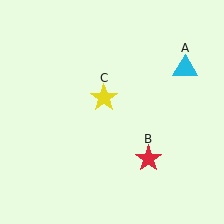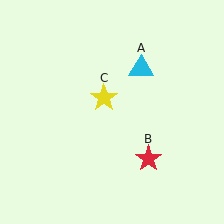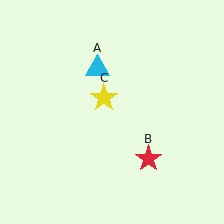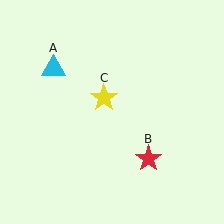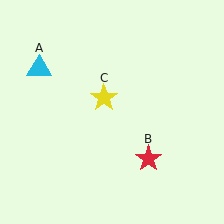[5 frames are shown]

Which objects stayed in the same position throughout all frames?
Red star (object B) and yellow star (object C) remained stationary.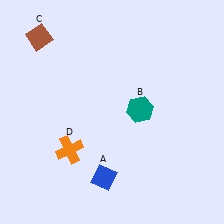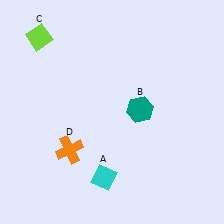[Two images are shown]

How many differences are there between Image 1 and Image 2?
There are 2 differences between the two images.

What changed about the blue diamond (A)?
In Image 1, A is blue. In Image 2, it changed to cyan.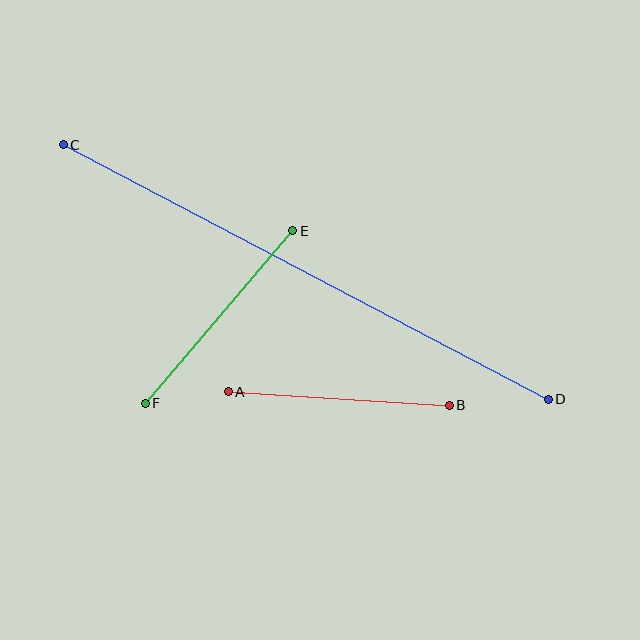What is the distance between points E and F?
The distance is approximately 227 pixels.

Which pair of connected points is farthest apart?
Points C and D are farthest apart.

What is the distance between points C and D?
The distance is approximately 547 pixels.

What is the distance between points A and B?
The distance is approximately 221 pixels.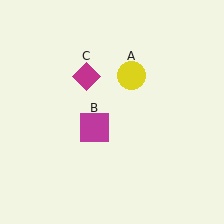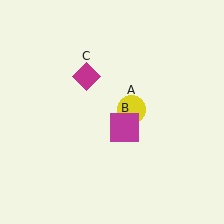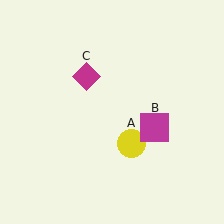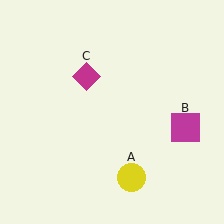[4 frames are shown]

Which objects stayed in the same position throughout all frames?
Magenta diamond (object C) remained stationary.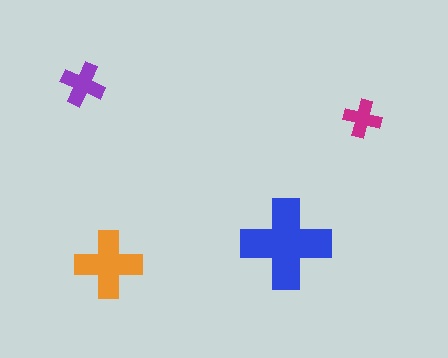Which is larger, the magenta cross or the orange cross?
The orange one.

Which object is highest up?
The purple cross is topmost.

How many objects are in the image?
There are 4 objects in the image.